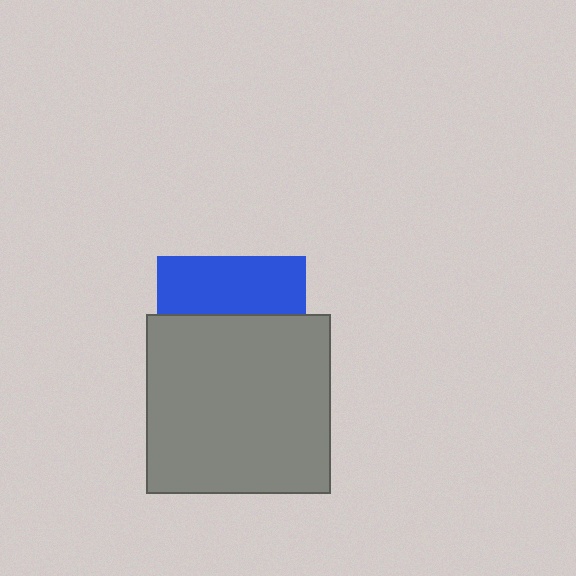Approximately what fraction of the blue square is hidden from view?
Roughly 61% of the blue square is hidden behind the gray rectangle.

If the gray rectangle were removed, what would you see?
You would see the complete blue square.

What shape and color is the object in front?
The object in front is a gray rectangle.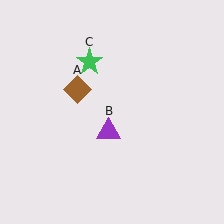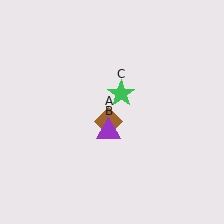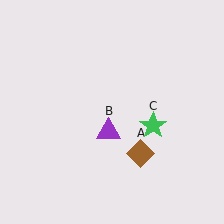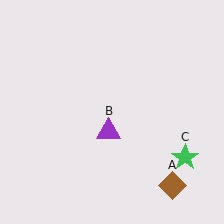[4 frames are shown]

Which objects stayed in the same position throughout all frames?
Purple triangle (object B) remained stationary.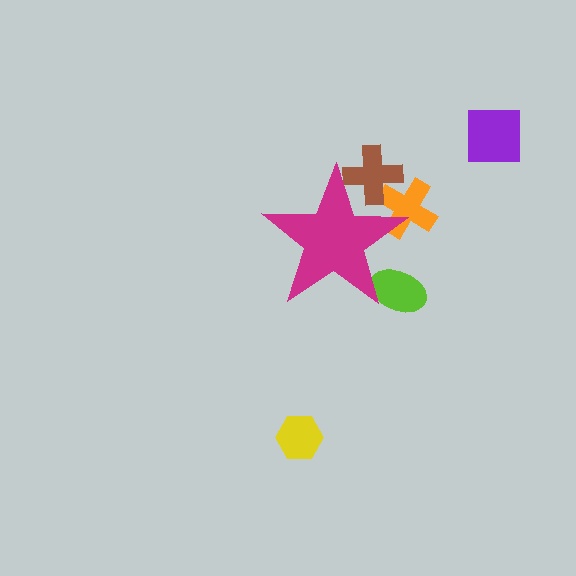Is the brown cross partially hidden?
Yes, the brown cross is partially hidden behind the magenta star.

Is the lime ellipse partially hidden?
Yes, the lime ellipse is partially hidden behind the magenta star.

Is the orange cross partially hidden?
Yes, the orange cross is partially hidden behind the magenta star.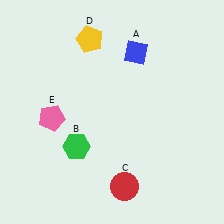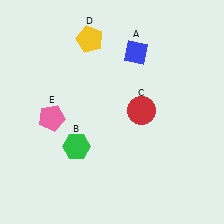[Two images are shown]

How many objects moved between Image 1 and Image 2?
1 object moved between the two images.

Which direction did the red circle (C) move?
The red circle (C) moved up.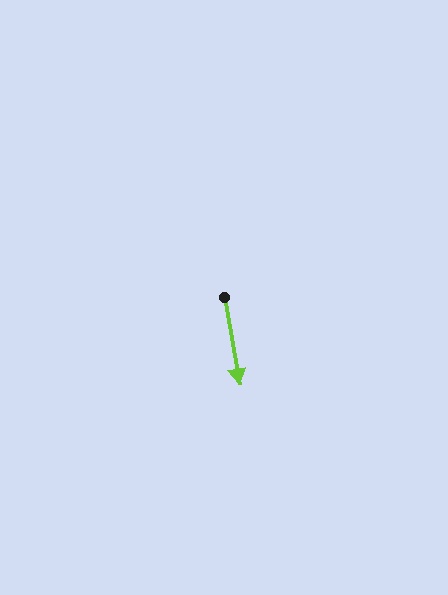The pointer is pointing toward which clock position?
Roughly 6 o'clock.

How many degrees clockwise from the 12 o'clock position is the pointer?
Approximately 170 degrees.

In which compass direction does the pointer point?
South.